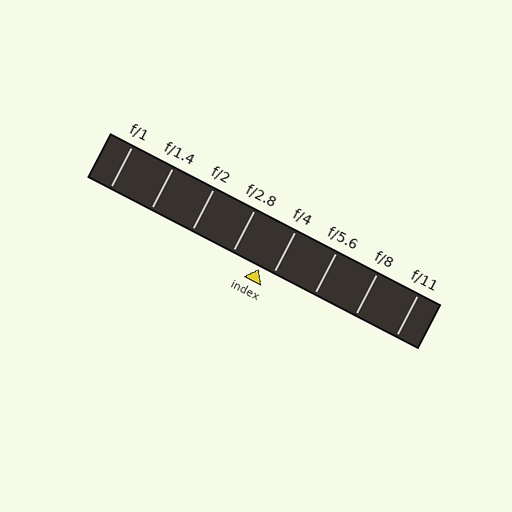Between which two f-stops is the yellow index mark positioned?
The index mark is between f/2.8 and f/4.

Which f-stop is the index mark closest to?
The index mark is closest to f/4.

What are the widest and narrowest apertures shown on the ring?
The widest aperture shown is f/1 and the narrowest is f/11.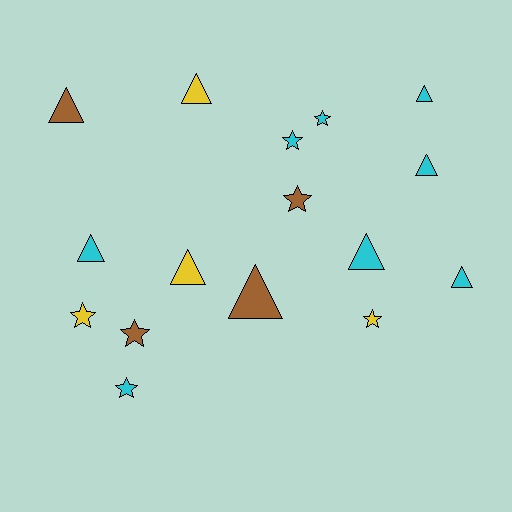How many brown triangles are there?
There are 2 brown triangles.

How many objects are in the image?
There are 16 objects.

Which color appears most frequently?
Cyan, with 8 objects.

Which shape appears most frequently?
Triangle, with 9 objects.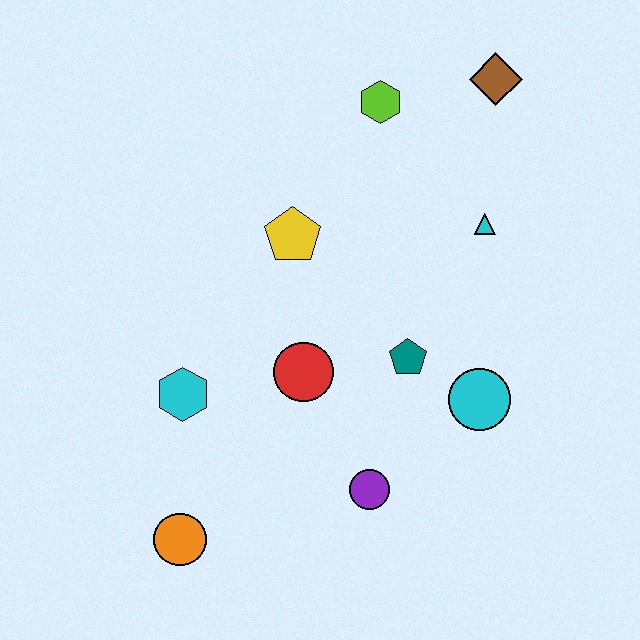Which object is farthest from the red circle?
The brown diamond is farthest from the red circle.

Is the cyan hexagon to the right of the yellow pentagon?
No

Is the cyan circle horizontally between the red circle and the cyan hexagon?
No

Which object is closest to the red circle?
The teal pentagon is closest to the red circle.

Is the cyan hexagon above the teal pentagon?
No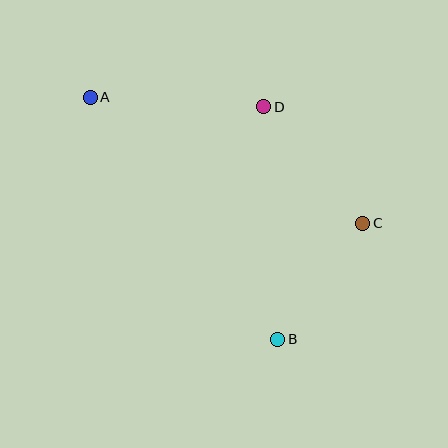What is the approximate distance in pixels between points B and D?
The distance between B and D is approximately 233 pixels.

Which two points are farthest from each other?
Points A and B are farthest from each other.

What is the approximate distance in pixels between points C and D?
The distance between C and D is approximately 153 pixels.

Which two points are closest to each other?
Points B and C are closest to each other.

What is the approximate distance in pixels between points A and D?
The distance between A and D is approximately 174 pixels.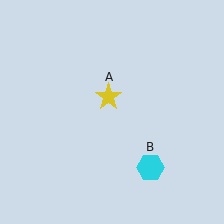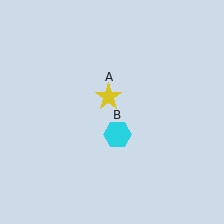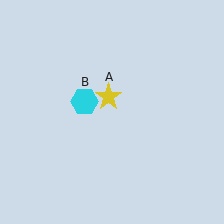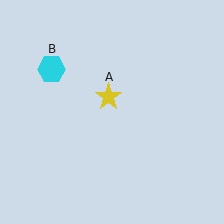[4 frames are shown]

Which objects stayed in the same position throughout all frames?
Yellow star (object A) remained stationary.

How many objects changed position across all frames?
1 object changed position: cyan hexagon (object B).